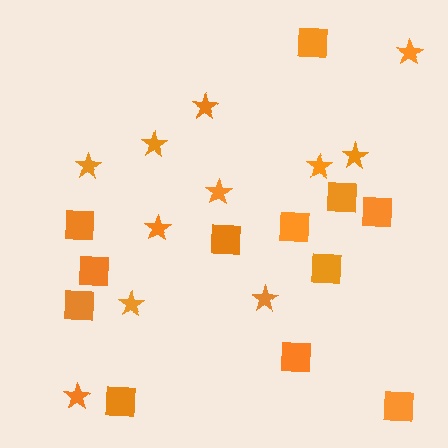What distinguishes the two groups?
There are 2 groups: one group of stars (11) and one group of squares (12).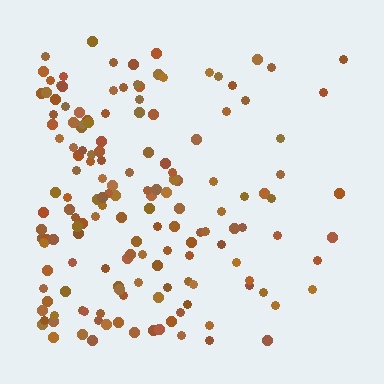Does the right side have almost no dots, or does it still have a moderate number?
Still a moderate number, just noticeably fewer than the left.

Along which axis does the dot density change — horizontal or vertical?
Horizontal.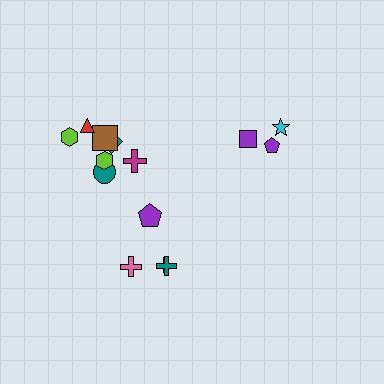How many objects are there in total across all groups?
There are 14 objects.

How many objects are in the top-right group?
There are 3 objects.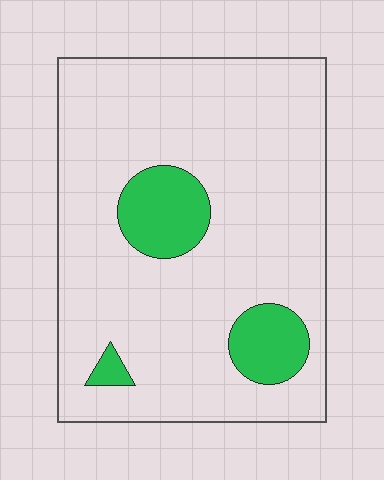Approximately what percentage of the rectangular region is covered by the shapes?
Approximately 15%.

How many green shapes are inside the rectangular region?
3.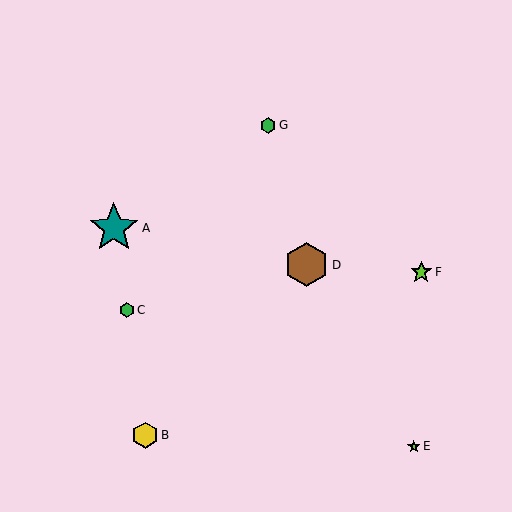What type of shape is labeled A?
Shape A is a teal star.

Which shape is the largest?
The teal star (labeled A) is the largest.